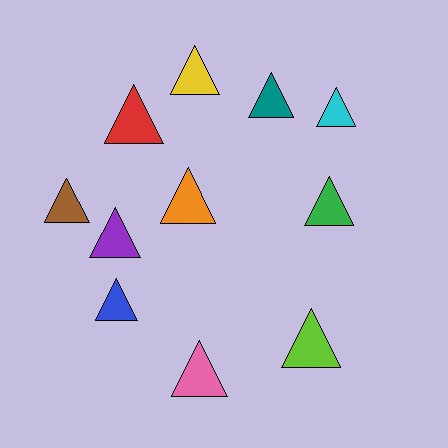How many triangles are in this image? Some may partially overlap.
There are 11 triangles.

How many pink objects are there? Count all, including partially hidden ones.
There is 1 pink object.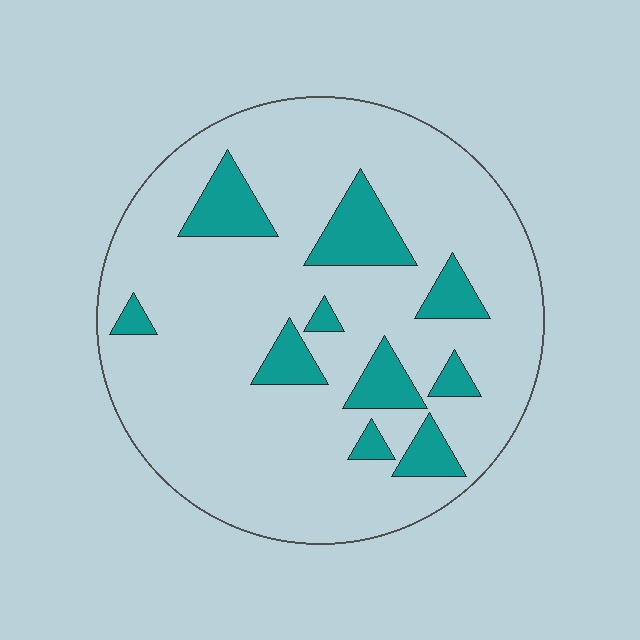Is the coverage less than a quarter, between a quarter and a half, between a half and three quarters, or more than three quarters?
Less than a quarter.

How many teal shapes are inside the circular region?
10.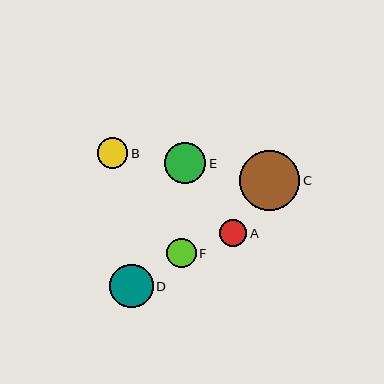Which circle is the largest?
Circle C is the largest with a size of approximately 60 pixels.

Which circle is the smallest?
Circle A is the smallest with a size of approximately 27 pixels.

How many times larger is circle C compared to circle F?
Circle C is approximately 2.1 times the size of circle F.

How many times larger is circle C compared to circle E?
Circle C is approximately 1.5 times the size of circle E.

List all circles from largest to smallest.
From largest to smallest: C, D, E, B, F, A.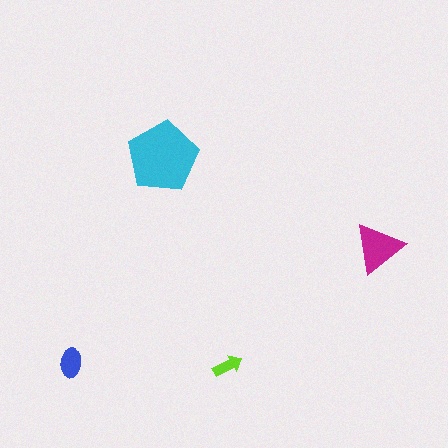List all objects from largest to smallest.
The cyan pentagon, the magenta triangle, the blue ellipse, the lime arrow.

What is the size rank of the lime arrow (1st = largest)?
4th.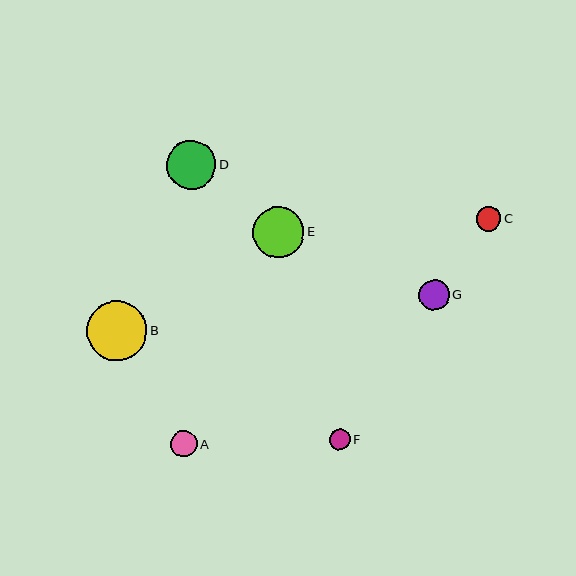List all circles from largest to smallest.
From largest to smallest: B, E, D, G, A, C, F.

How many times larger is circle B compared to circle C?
Circle B is approximately 2.4 times the size of circle C.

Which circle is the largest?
Circle B is the largest with a size of approximately 60 pixels.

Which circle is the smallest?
Circle F is the smallest with a size of approximately 21 pixels.